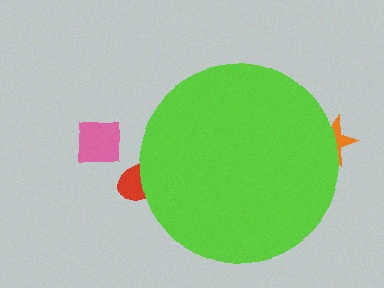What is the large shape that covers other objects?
A lime circle.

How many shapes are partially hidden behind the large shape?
2 shapes are partially hidden.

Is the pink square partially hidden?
No, the pink square is fully visible.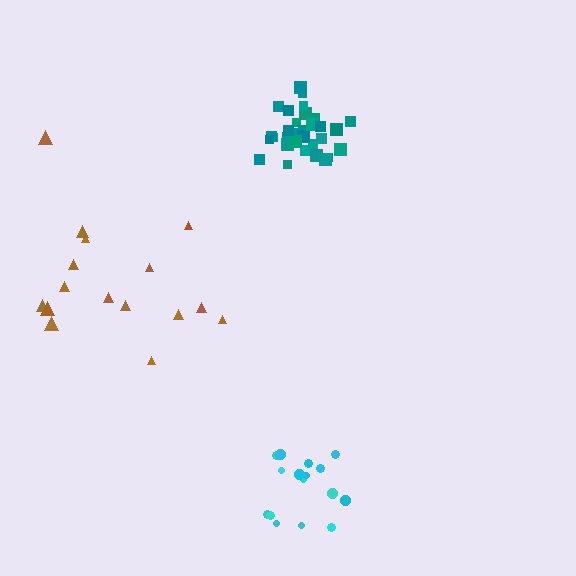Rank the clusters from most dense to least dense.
teal, cyan, brown.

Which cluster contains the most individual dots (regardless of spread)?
Teal (35).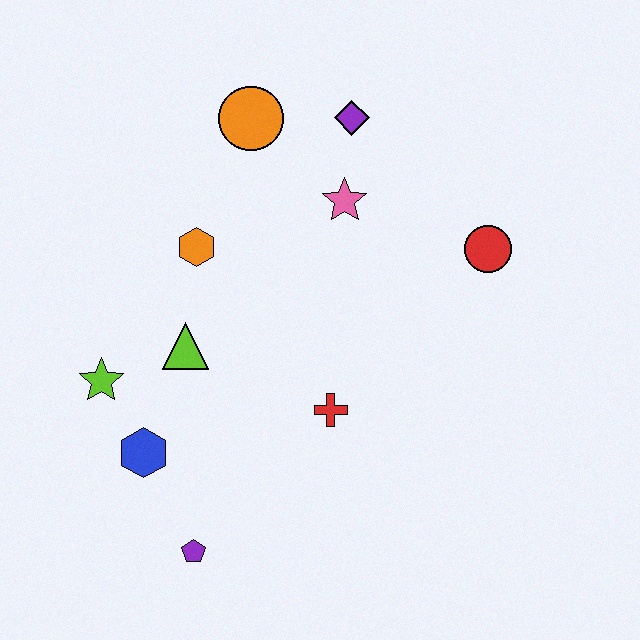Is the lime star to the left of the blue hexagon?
Yes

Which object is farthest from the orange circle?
The purple pentagon is farthest from the orange circle.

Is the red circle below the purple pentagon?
No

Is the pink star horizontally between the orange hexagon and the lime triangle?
No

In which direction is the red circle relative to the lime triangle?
The red circle is to the right of the lime triangle.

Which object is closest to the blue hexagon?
The lime star is closest to the blue hexagon.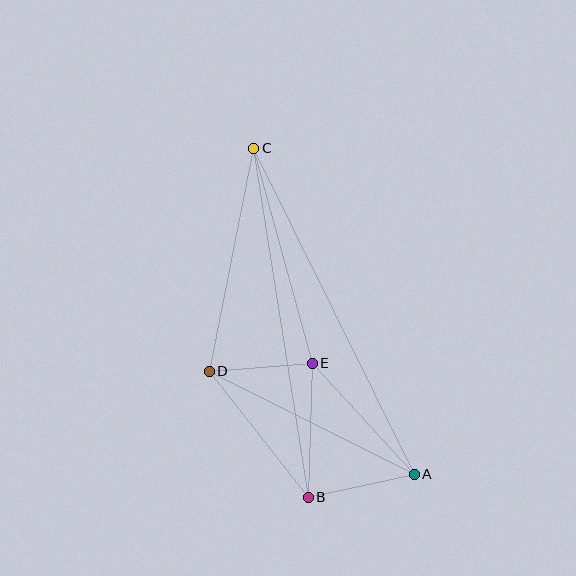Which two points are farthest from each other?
Points A and C are farthest from each other.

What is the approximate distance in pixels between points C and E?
The distance between C and E is approximately 223 pixels.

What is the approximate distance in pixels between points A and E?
The distance between A and E is approximately 151 pixels.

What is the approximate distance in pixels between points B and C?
The distance between B and C is approximately 353 pixels.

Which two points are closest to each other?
Points D and E are closest to each other.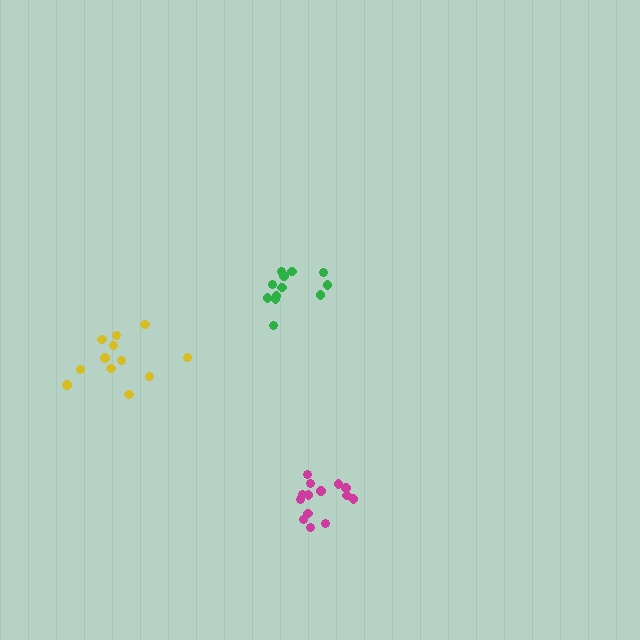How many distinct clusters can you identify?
There are 3 distinct clusters.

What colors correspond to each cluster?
The clusters are colored: green, magenta, yellow.